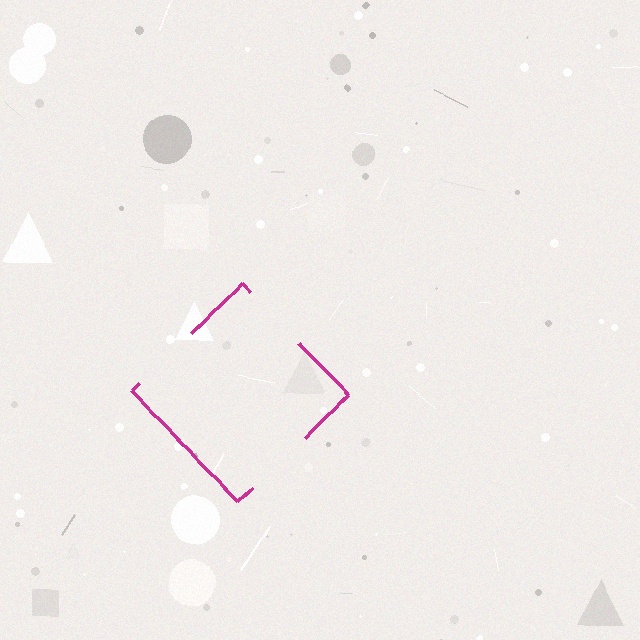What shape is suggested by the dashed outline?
The dashed outline suggests a diamond.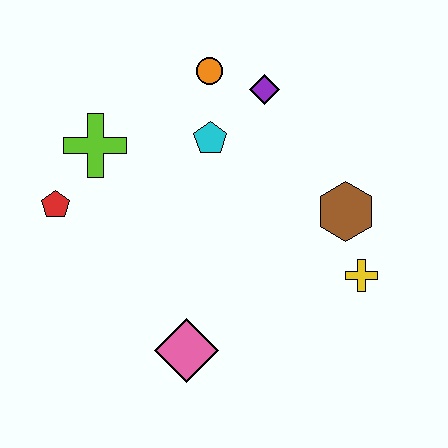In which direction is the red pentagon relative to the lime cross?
The red pentagon is below the lime cross.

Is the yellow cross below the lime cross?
Yes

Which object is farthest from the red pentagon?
The yellow cross is farthest from the red pentagon.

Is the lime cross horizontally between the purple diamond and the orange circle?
No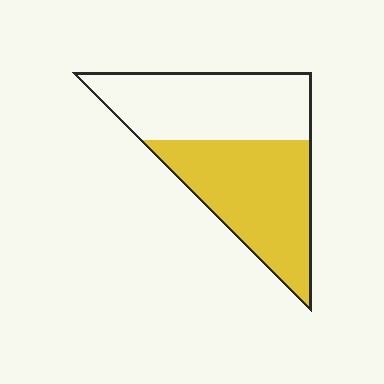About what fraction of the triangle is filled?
About one half (1/2).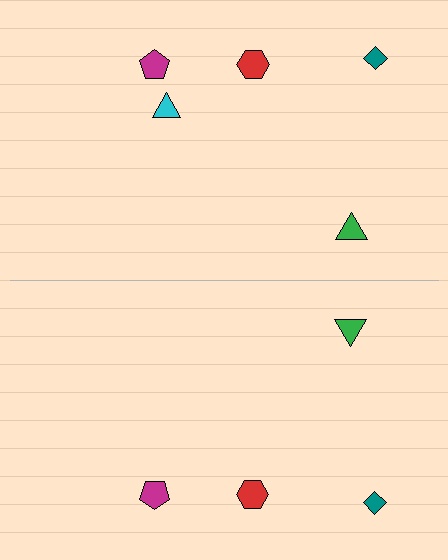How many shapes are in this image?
There are 9 shapes in this image.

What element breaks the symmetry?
A cyan triangle is missing from the bottom side.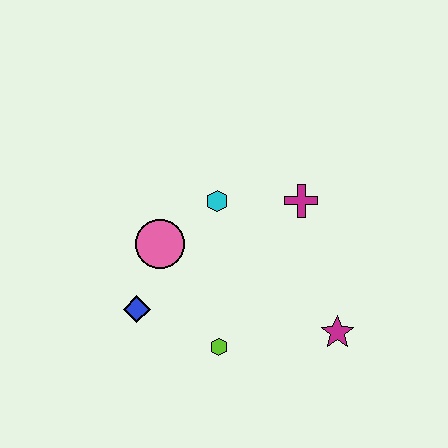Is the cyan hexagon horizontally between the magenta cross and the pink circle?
Yes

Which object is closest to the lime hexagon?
The blue diamond is closest to the lime hexagon.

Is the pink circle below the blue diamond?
No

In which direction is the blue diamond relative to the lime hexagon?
The blue diamond is to the left of the lime hexagon.